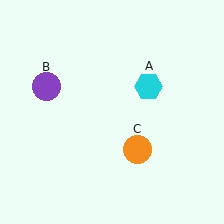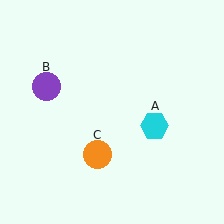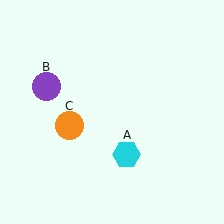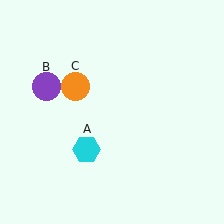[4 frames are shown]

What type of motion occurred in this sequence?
The cyan hexagon (object A), orange circle (object C) rotated clockwise around the center of the scene.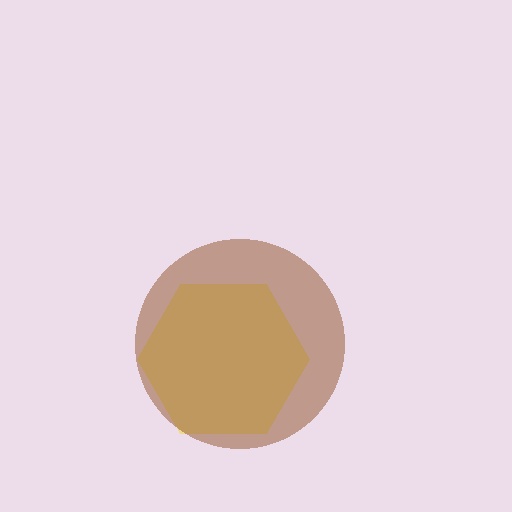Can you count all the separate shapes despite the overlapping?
Yes, there are 2 separate shapes.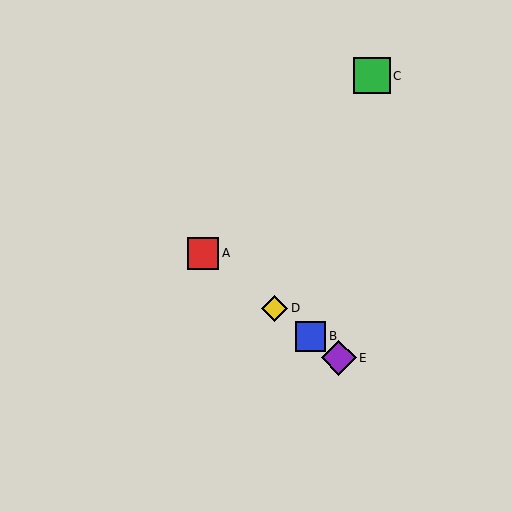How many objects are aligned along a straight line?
4 objects (A, B, D, E) are aligned along a straight line.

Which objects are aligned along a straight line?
Objects A, B, D, E are aligned along a straight line.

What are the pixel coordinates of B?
Object B is at (311, 336).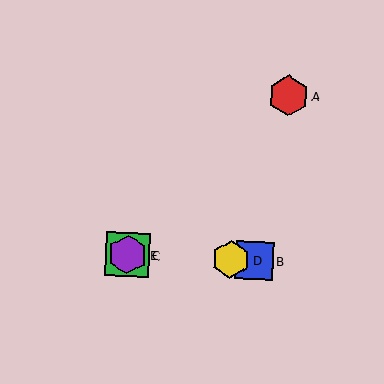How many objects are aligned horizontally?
4 objects (B, C, D, E) are aligned horizontally.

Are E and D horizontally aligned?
Yes, both are at y≈255.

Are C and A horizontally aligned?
No, C is at y≈255 and A is at y≈96.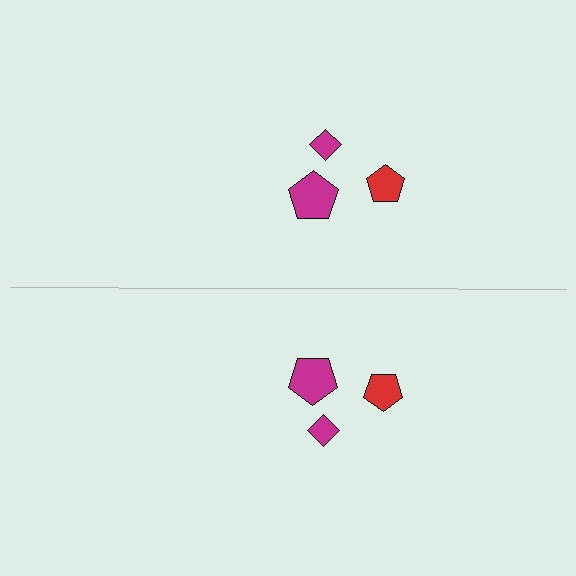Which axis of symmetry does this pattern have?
The pattern has a horizontal axis of symmetry running through the center of the image.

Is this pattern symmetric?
Yes, this pattern has bilateral (reflection) symmetry.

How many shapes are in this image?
There are 6 shapes in this image.